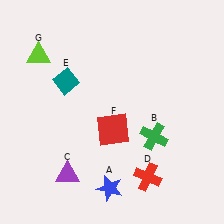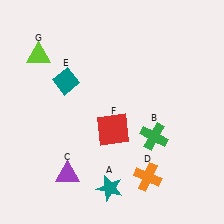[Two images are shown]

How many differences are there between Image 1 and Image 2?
There are 2 differences between the two images.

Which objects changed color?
A changed from blue to teal. D changed from red to orange.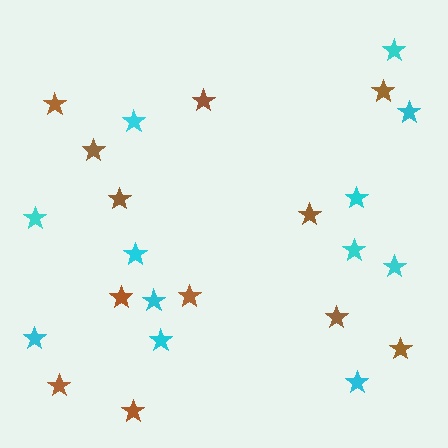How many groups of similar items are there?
There are 2 groups: one group of brown stars (12) and one group of cyan stars (12).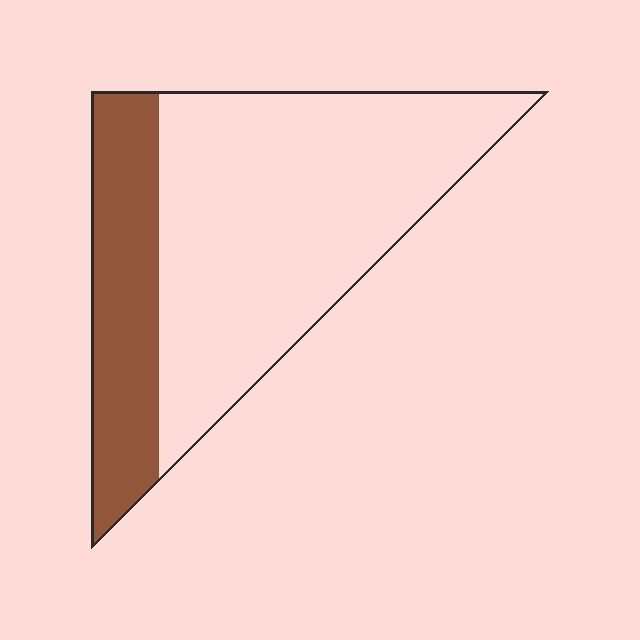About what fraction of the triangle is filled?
About one quarter (1/4).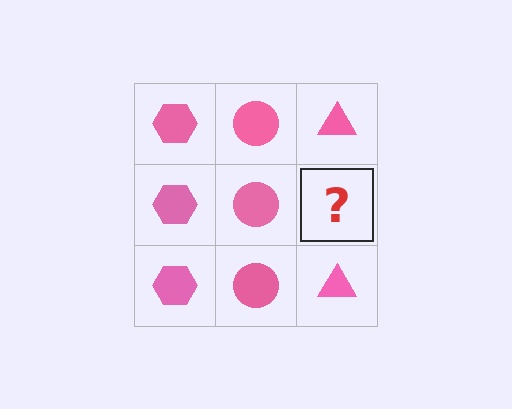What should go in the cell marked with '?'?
The missing cell should contain a pink triangle.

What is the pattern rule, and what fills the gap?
The rule is that each column has a consistent shape. The gap should be filled with a pink triangle.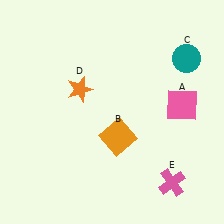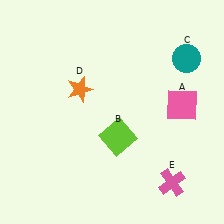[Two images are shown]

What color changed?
The square (B) changed from orange in Image 1 to lime in Image 2.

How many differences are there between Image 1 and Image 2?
There is 1 difference between the two images.